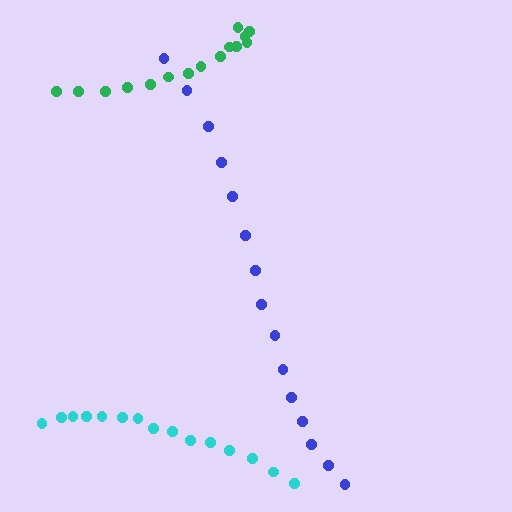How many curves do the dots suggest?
There are 3 distinct paths.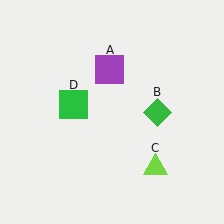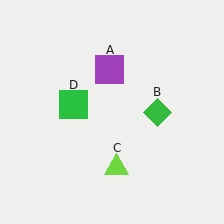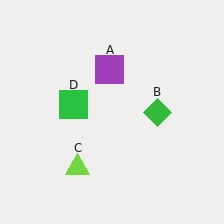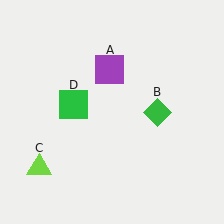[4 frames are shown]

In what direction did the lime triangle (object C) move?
The lime triangle (object C) moved left.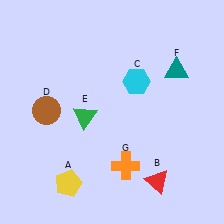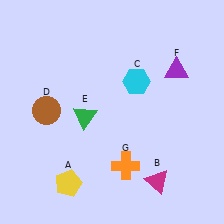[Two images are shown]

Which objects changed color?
B changed from red to magenta. F changed from teal to purple.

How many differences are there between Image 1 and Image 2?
There are 2 differences between the two images.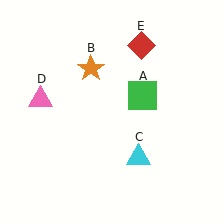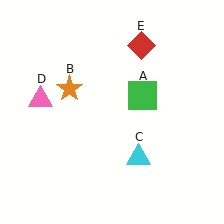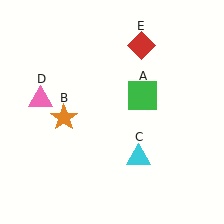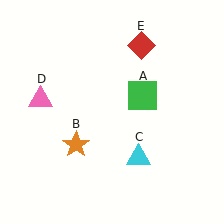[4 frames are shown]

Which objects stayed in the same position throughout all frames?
Green square (object A) and cyan triangle (object C) and pink triangle (object D) and red diamond (object E) remained stationary.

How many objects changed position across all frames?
1 object changed position: orange star (object B).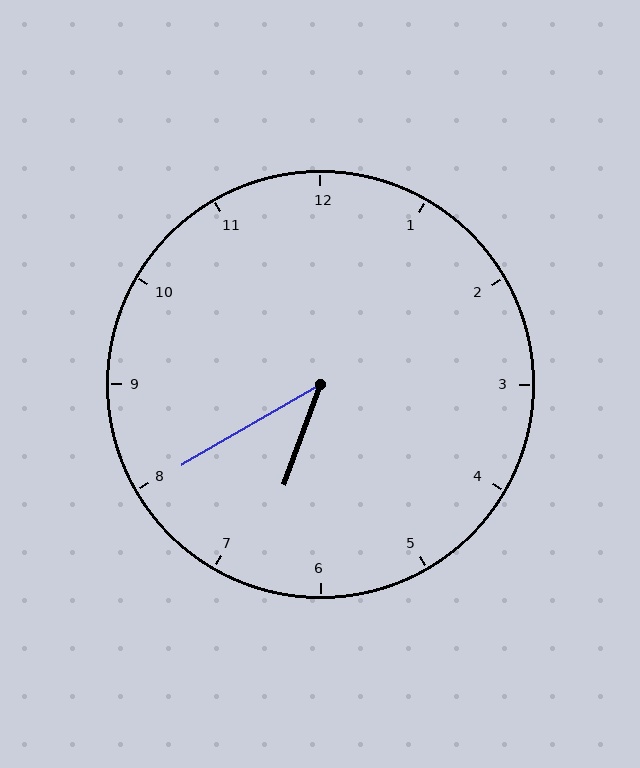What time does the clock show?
6:40.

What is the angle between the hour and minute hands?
Approximately 40 degrees.